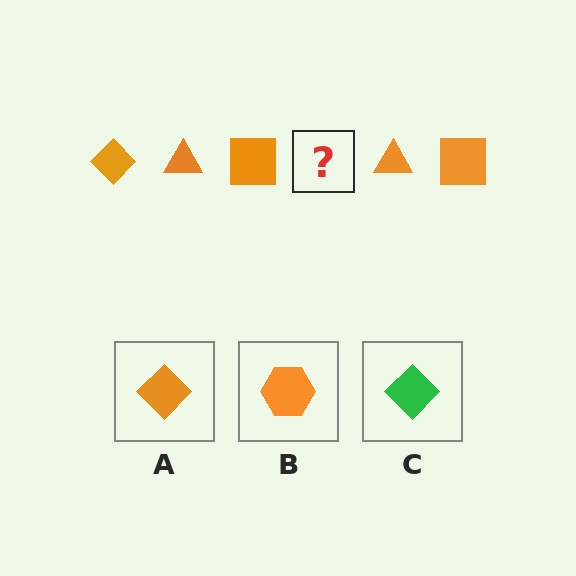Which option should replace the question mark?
Option A.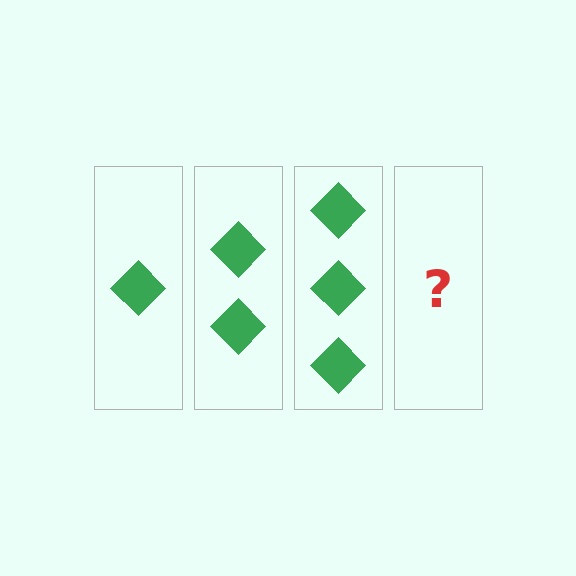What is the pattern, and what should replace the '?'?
The pattern is that each step adds one more diamond. The '?' should be 4 diamonds.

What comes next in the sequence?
The next element should be 4 diamonds.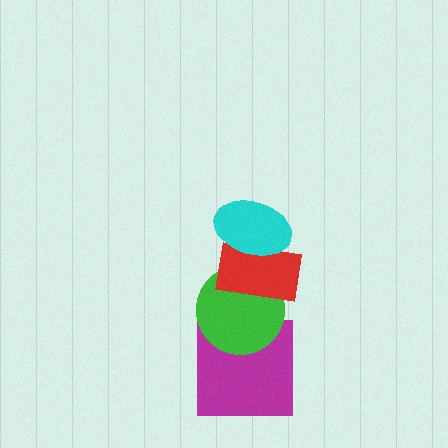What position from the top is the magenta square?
The magenta square is 4th from the top.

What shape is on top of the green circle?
The red rectangle is on top of the green circle.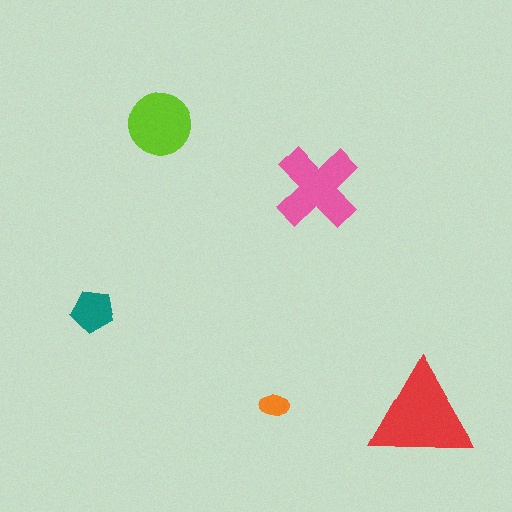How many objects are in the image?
There are 5 objects in the image.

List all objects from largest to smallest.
The red triangle, the pink cross, the lime circle, the teal pentagon, the orange ellipse.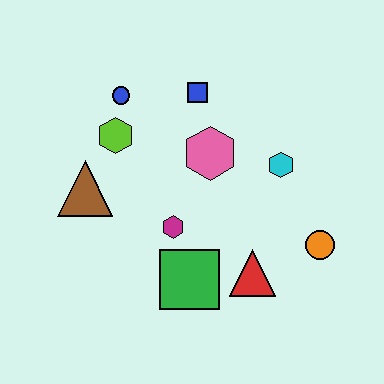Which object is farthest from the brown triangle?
The orange circle is farthest from the brown triangle.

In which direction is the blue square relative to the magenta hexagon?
The blue square is above the magenta hexagon.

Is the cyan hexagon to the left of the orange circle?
Yes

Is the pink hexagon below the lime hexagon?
Yes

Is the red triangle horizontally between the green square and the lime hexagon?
No